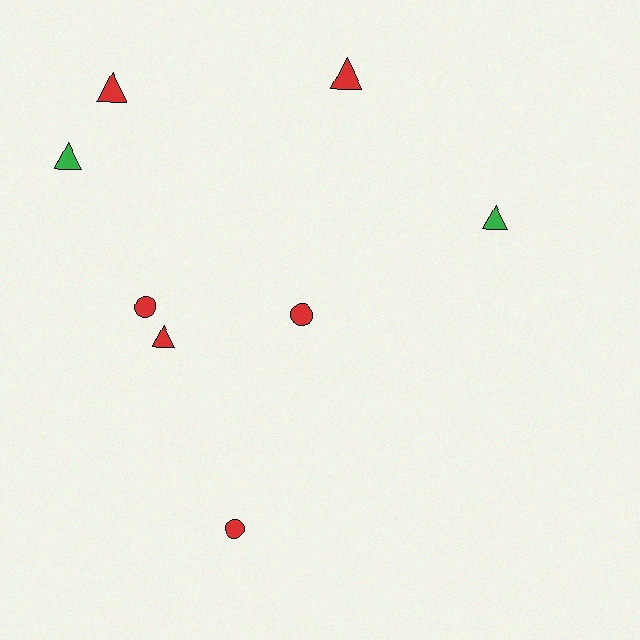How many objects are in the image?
There are 8 objects.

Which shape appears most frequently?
Triangle, with 5 objects.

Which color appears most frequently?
Red, with 6 objects.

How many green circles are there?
There are no green circles.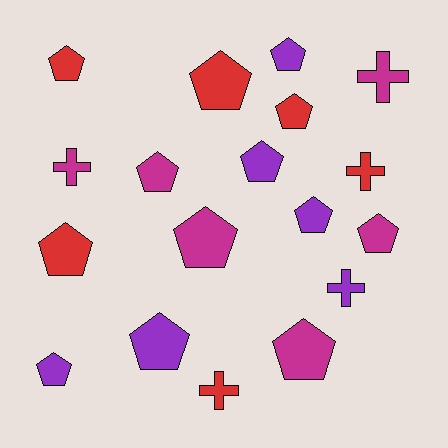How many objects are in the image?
There are 18 objects.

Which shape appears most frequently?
Pentagon, with 13 objects.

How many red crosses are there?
There are 2 red crosses.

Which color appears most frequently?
Purple, with 6 objects.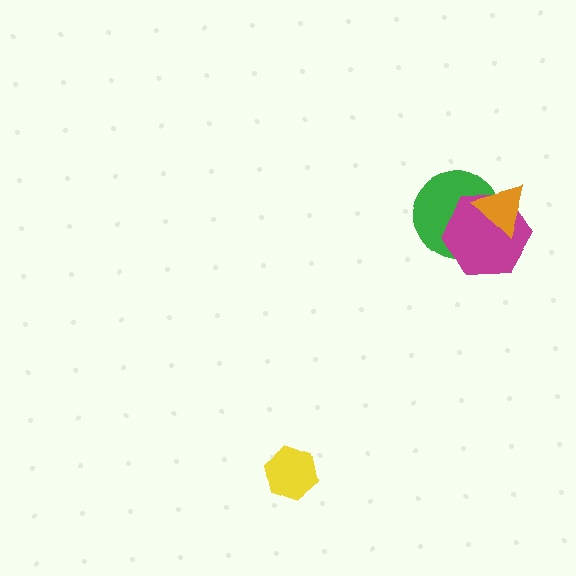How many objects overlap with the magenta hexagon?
2 objects overlap with the magenta hexagon.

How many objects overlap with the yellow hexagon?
0 objects overlap with the yellow hexagon.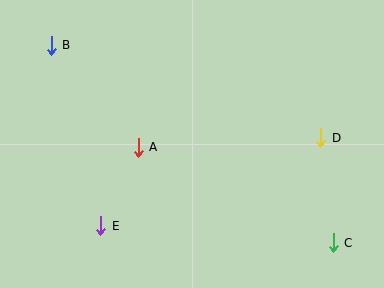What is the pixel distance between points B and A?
The distance between B and A is 134 pixels.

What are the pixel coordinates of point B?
Point B is at (51, 45).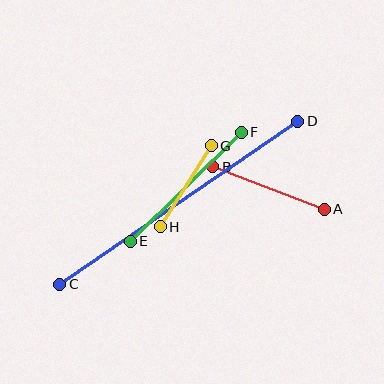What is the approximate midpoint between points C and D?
The midpoint is at approximately (179, 203) pixels.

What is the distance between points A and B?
The distance is approximately 119 pixels.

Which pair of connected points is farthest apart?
Points C and D are farthest apart.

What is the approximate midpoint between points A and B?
The midpoint is at approximately (268, 188) pixels.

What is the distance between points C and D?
The distance is approximately 288 pixels.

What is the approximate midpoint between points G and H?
The midpoint is at approximately (186, 186) pixels.